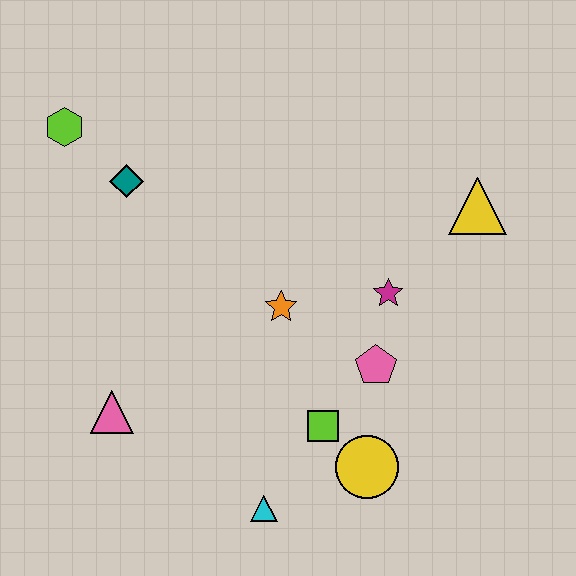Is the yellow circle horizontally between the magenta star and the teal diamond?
Yes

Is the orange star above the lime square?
Yes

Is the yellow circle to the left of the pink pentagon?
Yes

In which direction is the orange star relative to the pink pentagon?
The orange star is to the left of the pink pentagon.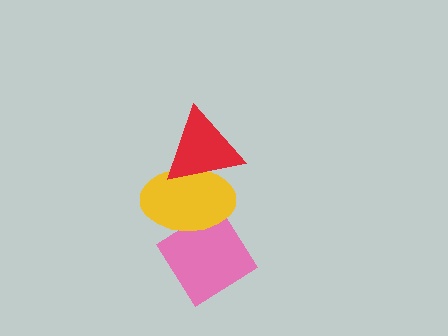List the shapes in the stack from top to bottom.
From top to bottom: the red triangle, the yellow ellipse, the pink diamond.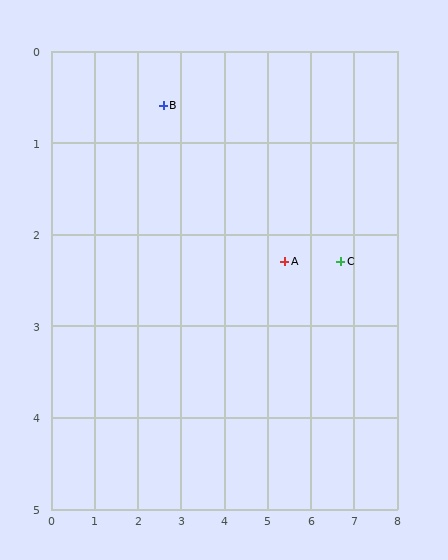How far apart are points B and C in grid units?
Points B and C are about 4.4 grid units apart.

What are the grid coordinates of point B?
Point B is at approximately (2.6, 0.6).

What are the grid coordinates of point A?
Point A is at approximately (5.4, 2.3).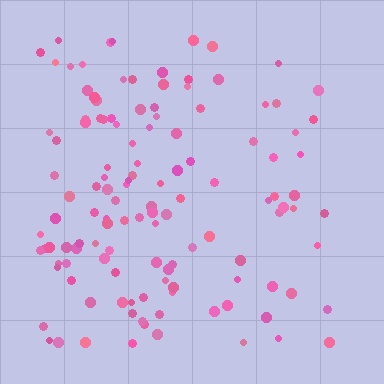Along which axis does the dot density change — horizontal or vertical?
Horizontal.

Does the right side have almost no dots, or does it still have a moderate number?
Still a moderate number, just noticeably fewer than the left.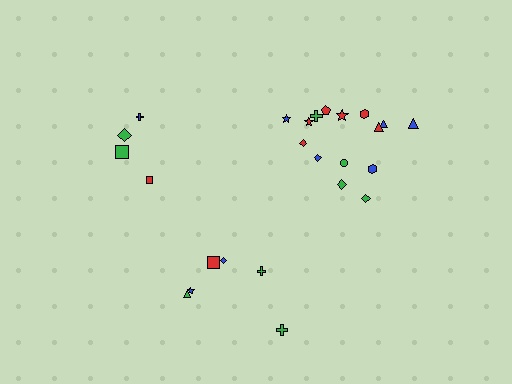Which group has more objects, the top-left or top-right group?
The top-right group.